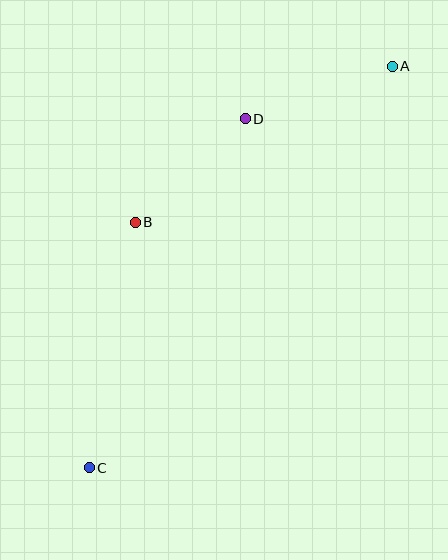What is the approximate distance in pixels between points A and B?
The distance between A and B is approximately 301 pixels.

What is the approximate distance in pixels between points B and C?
The distance between B and C is approximately 250 pixels.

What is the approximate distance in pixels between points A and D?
The distance between A and D is approximately 156 pixels.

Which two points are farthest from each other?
Points A and C are farthest from each other.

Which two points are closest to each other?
Points B and D are closest to each other.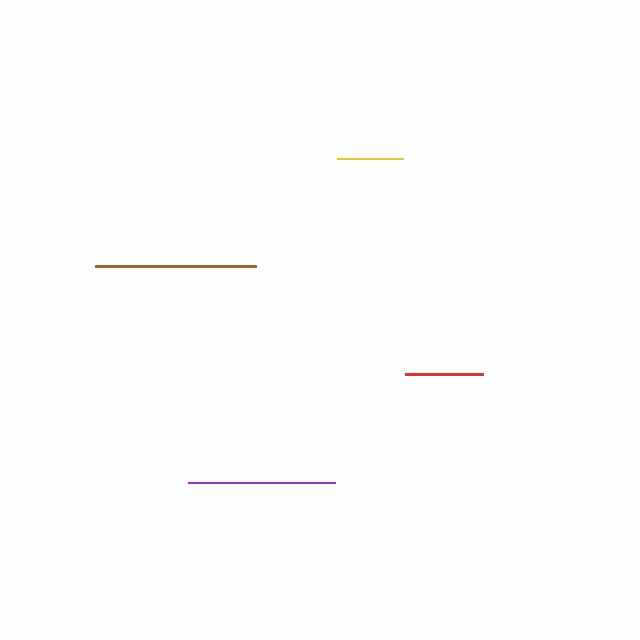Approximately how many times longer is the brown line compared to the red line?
The brown line is approximately 2.1 times the length of the red line.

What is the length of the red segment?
The red segment is approximately 78 pixels long.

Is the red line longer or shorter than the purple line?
The purple line is longer than the red line.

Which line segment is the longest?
The brown line is the longest at approximately 161 pixels.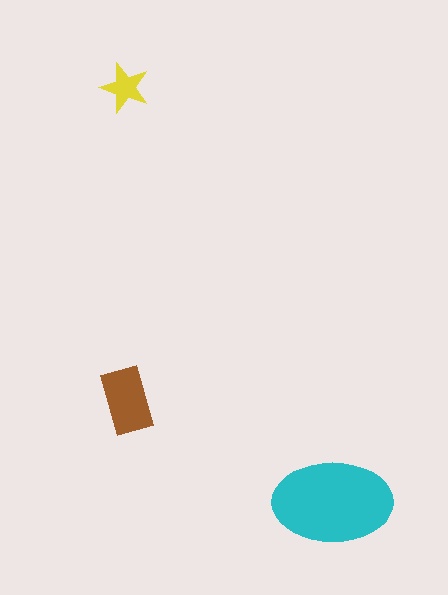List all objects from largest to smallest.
The cyan ellipse, the brown rectangle, the yellow star.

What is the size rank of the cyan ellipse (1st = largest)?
1st.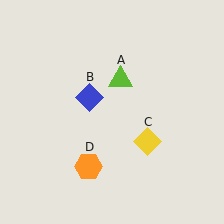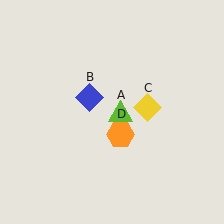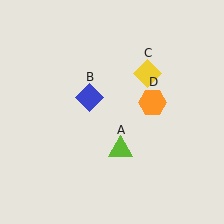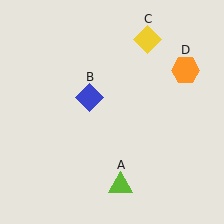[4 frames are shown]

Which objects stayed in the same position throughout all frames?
Blue diamond (object B) remained stationary.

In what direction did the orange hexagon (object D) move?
The orange hexagon (object D) moved up and to the right.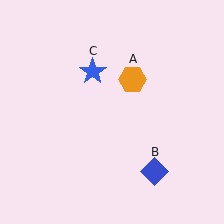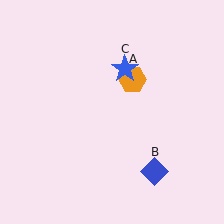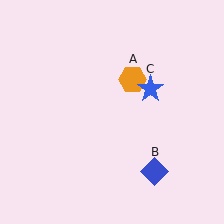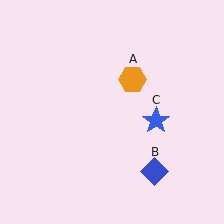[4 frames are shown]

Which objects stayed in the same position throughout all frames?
Orange hexagon (object A) and blue diamond (object B) remained stationary.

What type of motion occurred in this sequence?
The blue star (object C) rotated clockwise around the center of the scene.